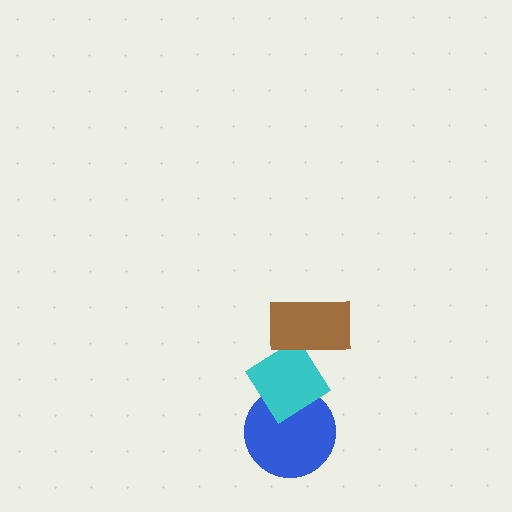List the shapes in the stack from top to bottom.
From top to bottom: the brown rectangle, the cyan diamond, the blue circle.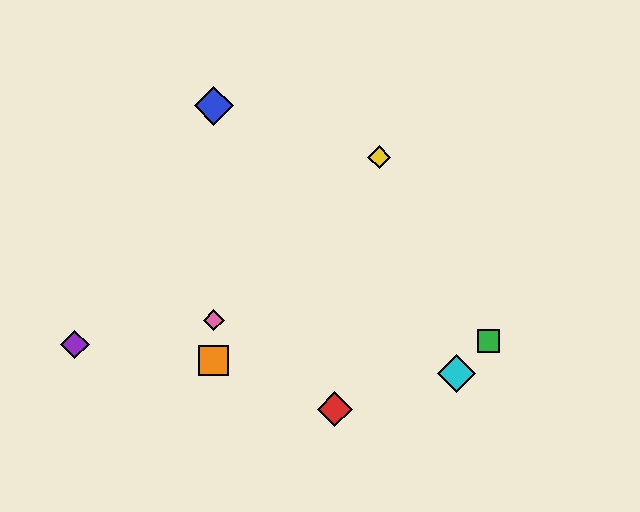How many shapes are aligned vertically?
3 shapes (the blue diamond, the orange square, the pink diamond) are aligned vertically.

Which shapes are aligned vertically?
The blue diamond, the orange square, the pink diamond are aligned vertically.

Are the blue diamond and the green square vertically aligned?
No, the blue diamond is at x≈214 and the green square is at x≈488.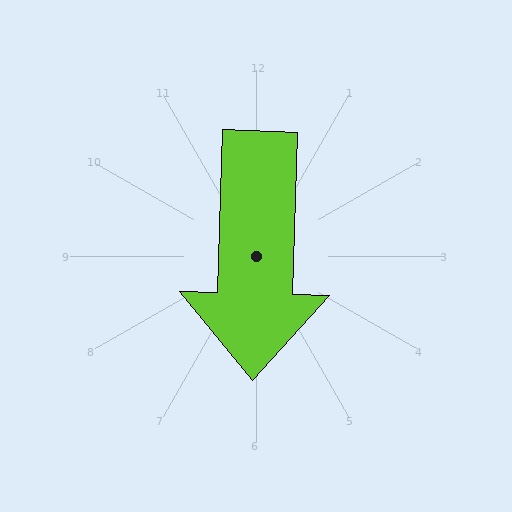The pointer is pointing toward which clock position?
Roughly 6 o'clock.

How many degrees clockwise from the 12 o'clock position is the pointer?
Approximately 182 degrees.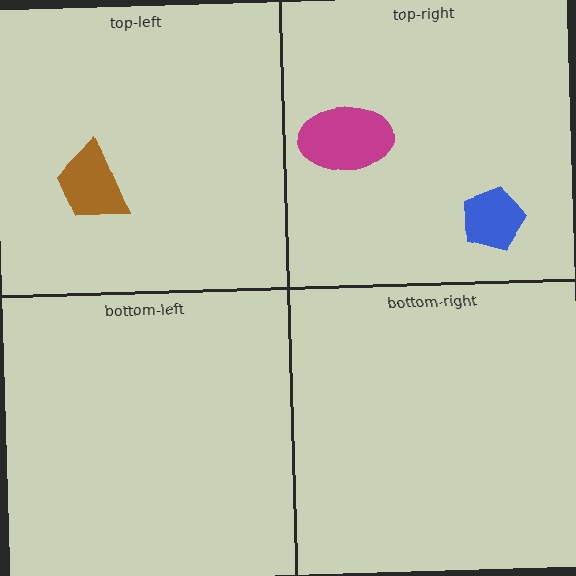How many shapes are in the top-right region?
2.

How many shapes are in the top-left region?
1.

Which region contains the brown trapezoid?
The top-left region.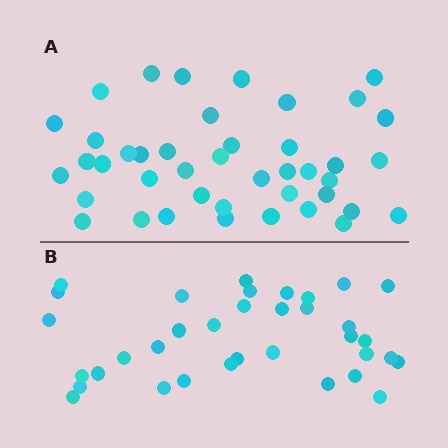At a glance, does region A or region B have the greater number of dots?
Region A (the top region) has more dots.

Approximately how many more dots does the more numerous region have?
Region A has roughly 8 or so more dots than region B.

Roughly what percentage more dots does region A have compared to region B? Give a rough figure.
About 20% more.